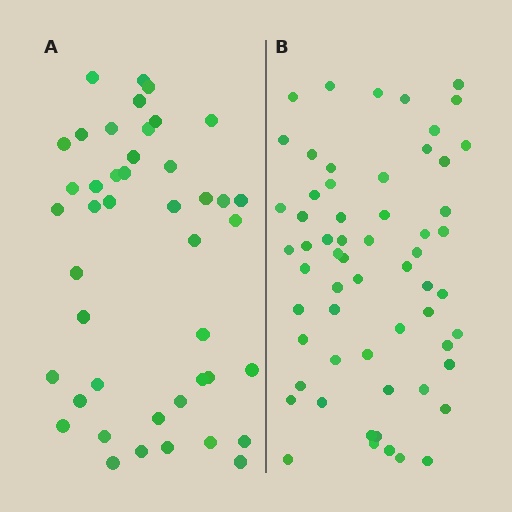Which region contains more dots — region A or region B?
Region B (the right region) has more dots.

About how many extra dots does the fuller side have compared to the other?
Region B has approximately 15 more dots than region A.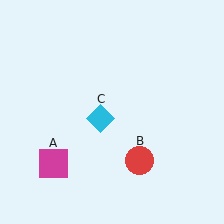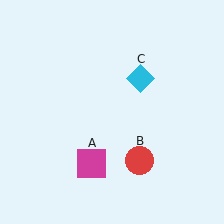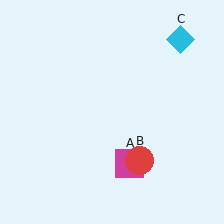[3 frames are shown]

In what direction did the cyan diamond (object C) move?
The cyan diamond (object C) moved up and to the right.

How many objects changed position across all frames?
2 objects changed position: magenta square (object A), cyan diamond (object C).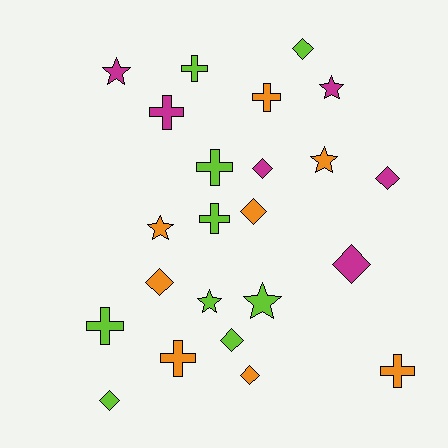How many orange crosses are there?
There are 3 orange crosses.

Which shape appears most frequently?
Diamond, with 9 objects.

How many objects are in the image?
There are 23 objects.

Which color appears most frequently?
Lime, with 9 objects.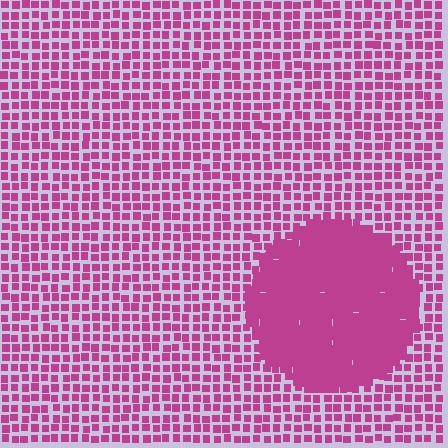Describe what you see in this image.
The image contains small magenta elements arranged at two different densities. A circle-shaped region is visible where the elements are more densely packed than the surrounding area.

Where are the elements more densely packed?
The elements are more densely packed inside the circle boundary.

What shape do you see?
I see a circle.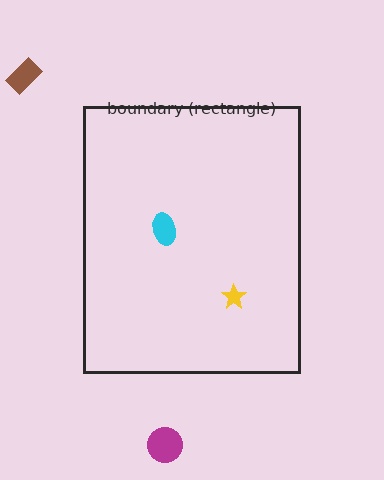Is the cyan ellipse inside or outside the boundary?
Inside.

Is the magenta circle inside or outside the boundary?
Outside.